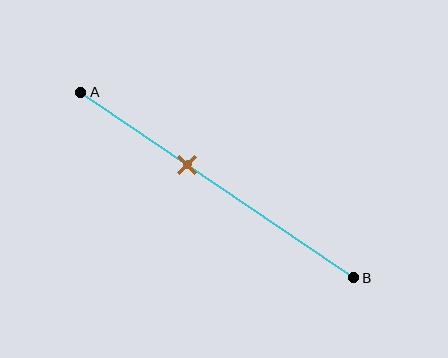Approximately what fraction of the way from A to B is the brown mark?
The brown mark is approximately 40% of the way from A to B.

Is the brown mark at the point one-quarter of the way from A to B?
No, the mark is at about 40% from A, not at the 25% one-quarter point.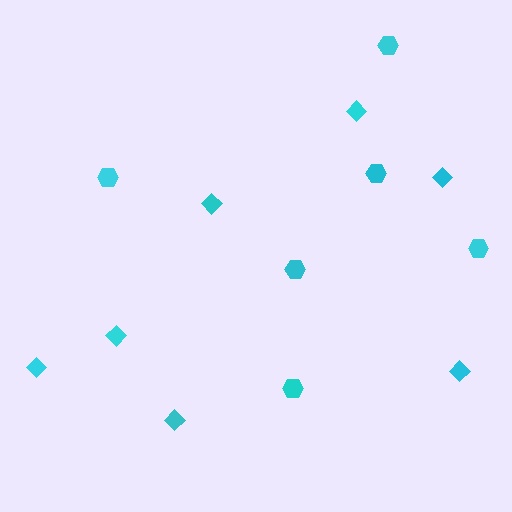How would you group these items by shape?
There are 2 groups: one group of diamonds (7) and one group of hexagons (6).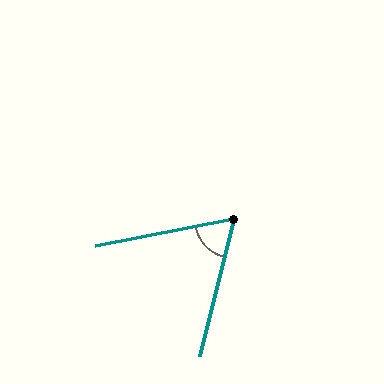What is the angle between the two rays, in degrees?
Approximately 65 degrees.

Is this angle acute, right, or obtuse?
It is acute.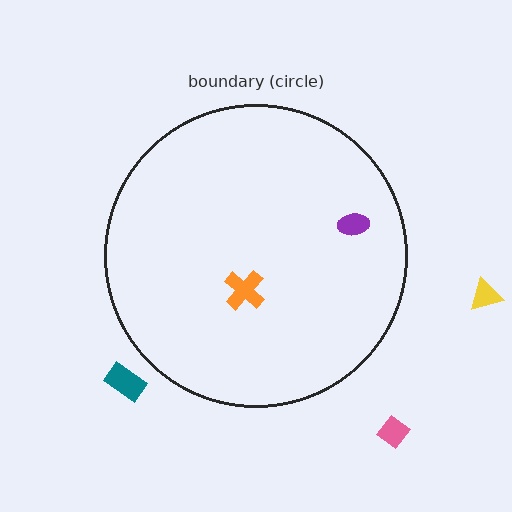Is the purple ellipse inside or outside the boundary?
Inside.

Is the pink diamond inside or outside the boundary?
Outside.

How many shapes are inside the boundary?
2 inside, 3 outside.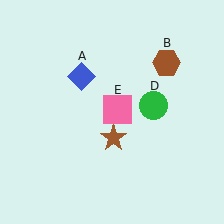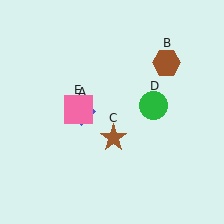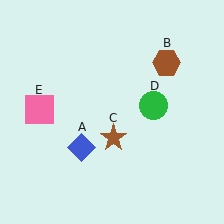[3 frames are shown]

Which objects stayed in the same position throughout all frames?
Brown hexagon (object B) and brown star (object C) and green circle (object D) remained stationary.